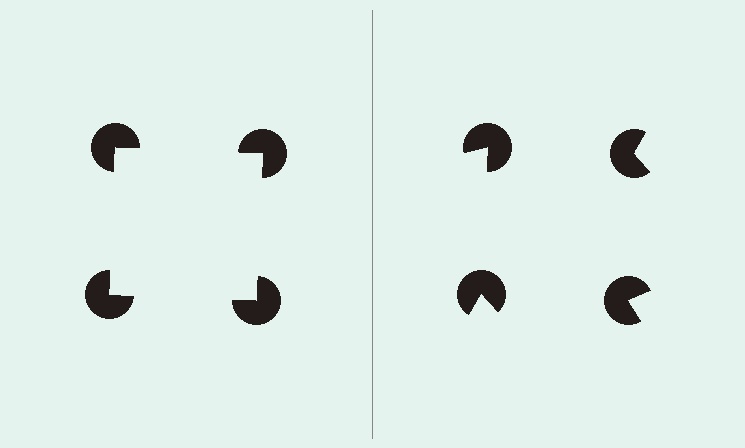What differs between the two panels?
The pac-man discs are positioned identically on both sides; only the wedge orientations differ. On the left they align to a square; on the right they are misaligned.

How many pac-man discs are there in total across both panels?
8 — 4 on each side.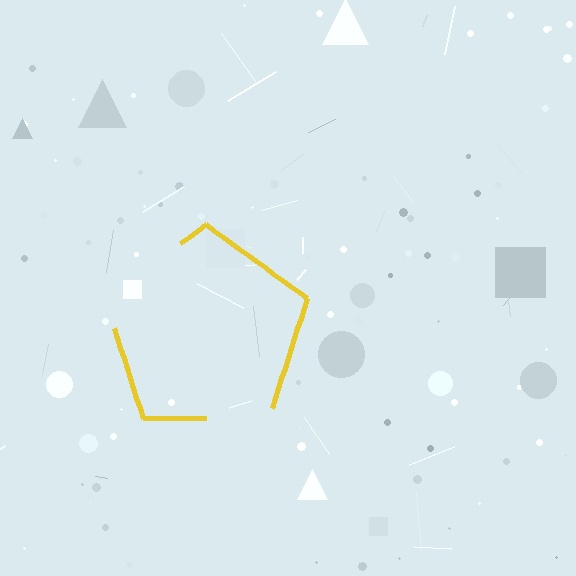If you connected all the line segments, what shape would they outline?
They would outline a pentagon.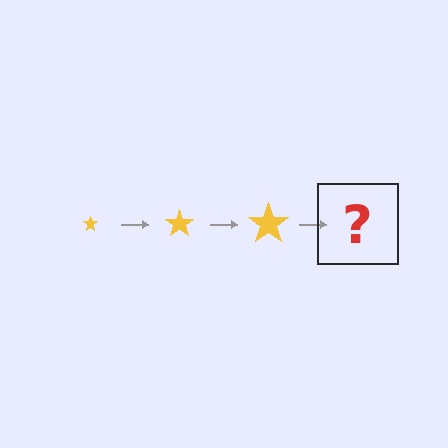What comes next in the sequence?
The next element should be a yellow star, larger than the previous one.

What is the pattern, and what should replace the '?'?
The pattern is that the star gets progressively larger each step. The '?' should be a yellow star, larger than the previous one.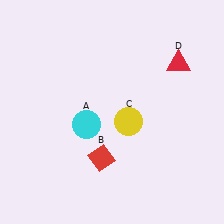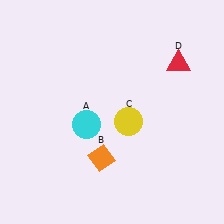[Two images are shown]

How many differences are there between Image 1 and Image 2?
There is 1 difference between the two images.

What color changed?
The diamond (B) changed from red in Image 1 to orange in Image 2.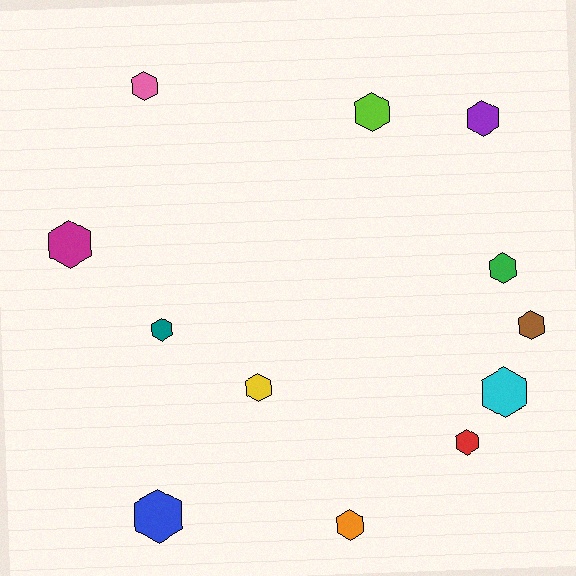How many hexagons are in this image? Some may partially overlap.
There are 12 hexagons.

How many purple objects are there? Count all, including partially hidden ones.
There is 1 purple object.